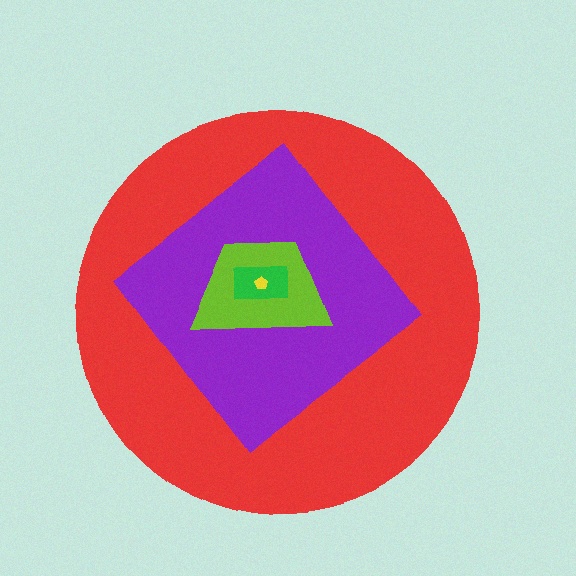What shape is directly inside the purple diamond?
The lime trapezoid.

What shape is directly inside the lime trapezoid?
The green rectangle.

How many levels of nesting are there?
5.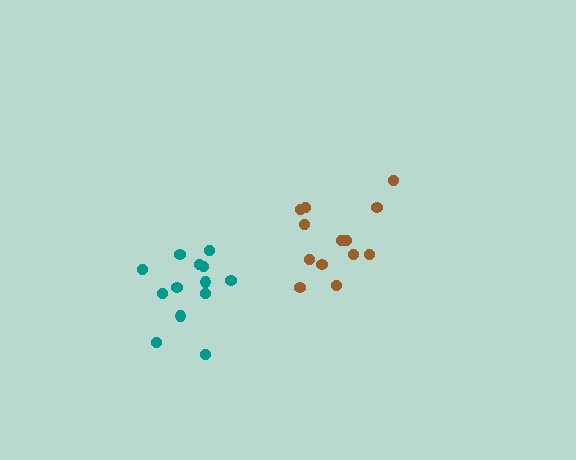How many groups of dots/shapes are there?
There are 2 groups.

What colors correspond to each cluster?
The clusters are colored: teal, brown.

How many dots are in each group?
Group 1: 13 dots, Group 2: 13 dots (26 total).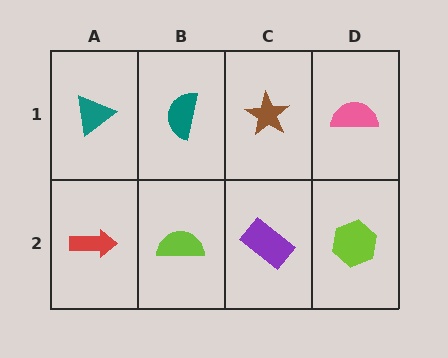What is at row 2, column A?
A red arrow.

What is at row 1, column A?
A teal triangle.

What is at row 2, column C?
A purple rectangle.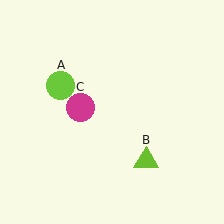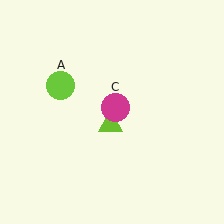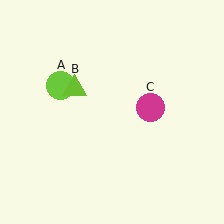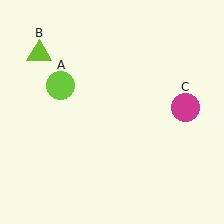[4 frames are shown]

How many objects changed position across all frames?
2 objects changed position: lime triangle (object B), magenta circle (object C).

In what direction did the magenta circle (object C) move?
The magenta circle (object C) moved right.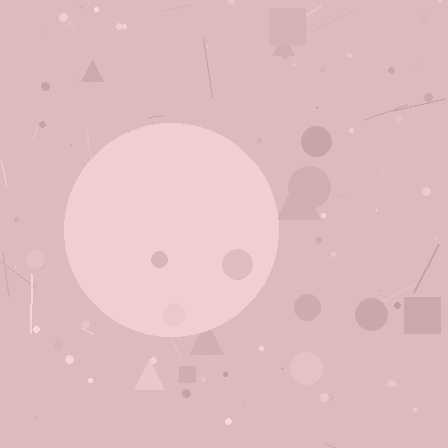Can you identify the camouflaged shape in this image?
The camouflaged shape is a circle.